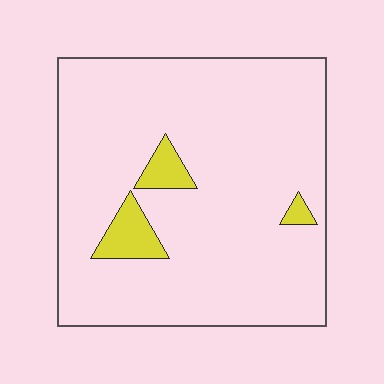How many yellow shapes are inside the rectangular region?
3.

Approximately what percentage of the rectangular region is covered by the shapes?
Approximately 5%.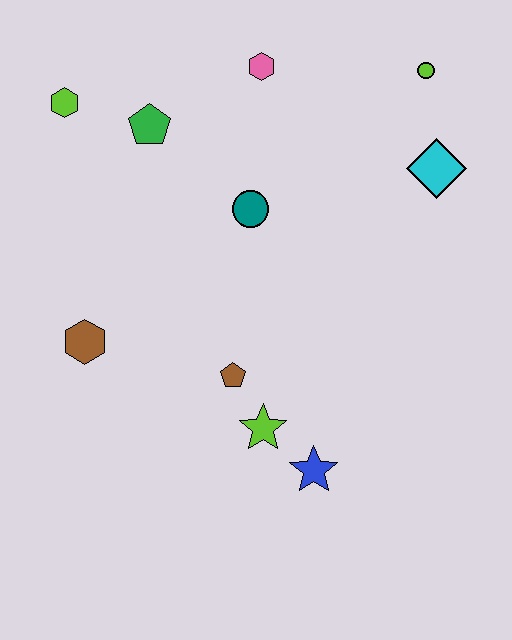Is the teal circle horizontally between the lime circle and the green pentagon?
Yes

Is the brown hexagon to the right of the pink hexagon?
No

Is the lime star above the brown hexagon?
No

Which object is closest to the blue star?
The lime star is closest to the blue star.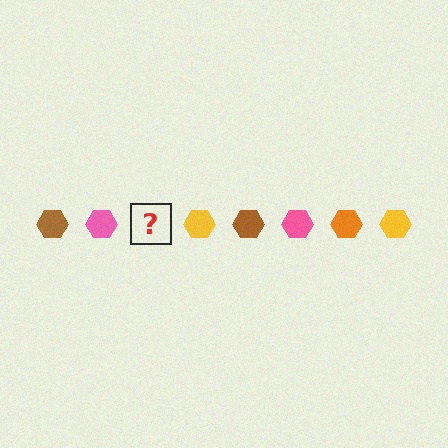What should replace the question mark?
The question mark should be replaced with an orange hexagon.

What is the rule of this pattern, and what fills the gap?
The rule is that the pattern cycles through brown, pink, orange, yellow hexagons. The gap should be filled with an orange hexagon.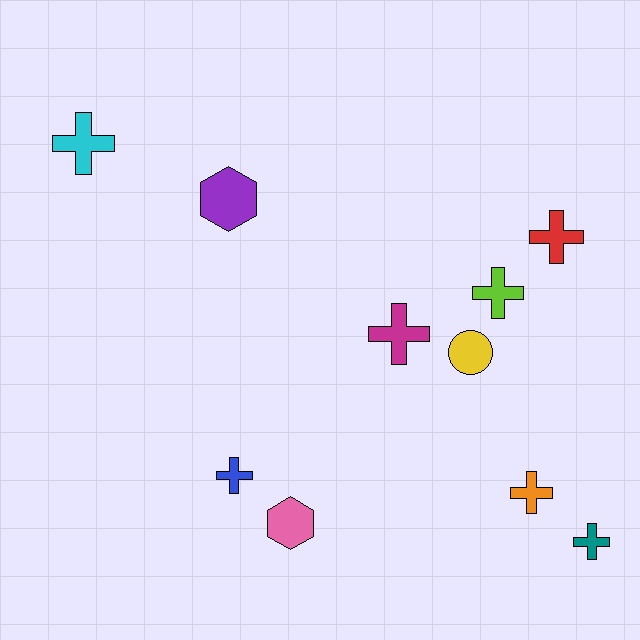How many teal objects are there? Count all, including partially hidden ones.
There is 1 teal object.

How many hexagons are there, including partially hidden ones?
There are 2 hexagons.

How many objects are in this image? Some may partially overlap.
There are 10 objects.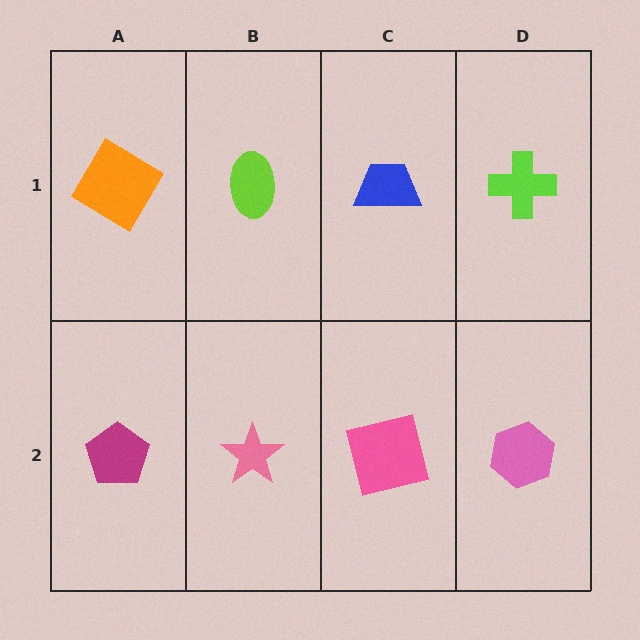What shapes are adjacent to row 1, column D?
A pink hexagon (row 2, column D), a blue trapezoid (row 1, column C).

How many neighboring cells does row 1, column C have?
3.